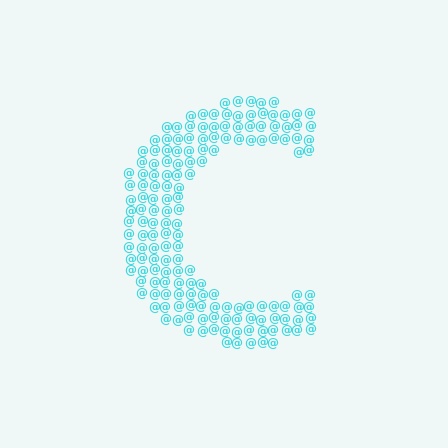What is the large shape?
The large shape is the letter C.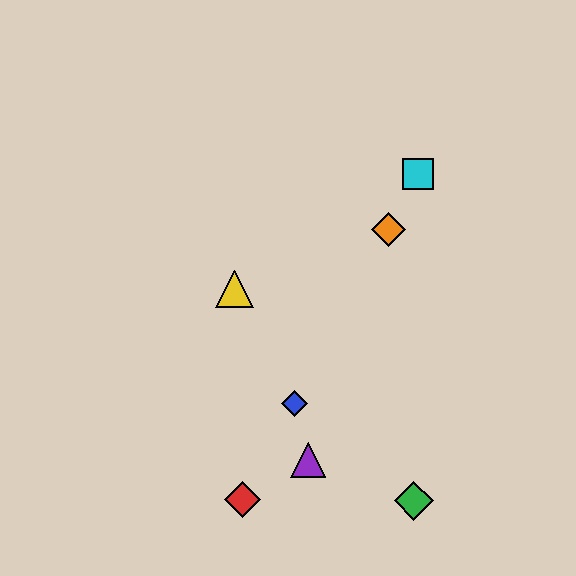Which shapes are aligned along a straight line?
The red diamond, the blue diamond, the orange diamond, the cyan square are aligned along a straight line.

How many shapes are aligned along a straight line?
4 shapes (the red diamond, the blue diamond, the orange diamond, the cyan square) are aligned along a straight line.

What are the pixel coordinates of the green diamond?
The green diamond is at (414, 501).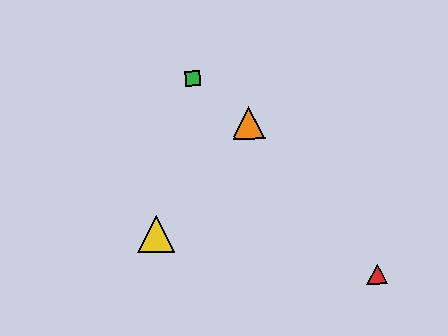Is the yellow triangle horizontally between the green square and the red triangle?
No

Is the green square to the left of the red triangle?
Yes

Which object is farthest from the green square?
The red triangle is farthest from the green square.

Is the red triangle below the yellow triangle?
Yes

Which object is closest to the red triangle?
The orange triangle is closest to the red triangle.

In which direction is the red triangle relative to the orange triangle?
The red triangle is below the orange triangle.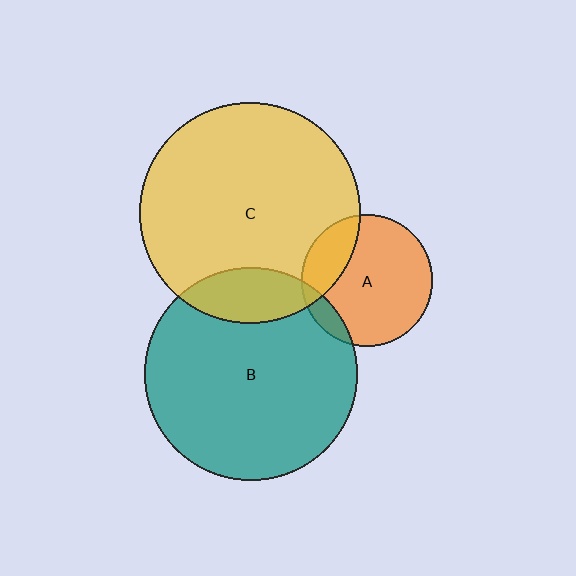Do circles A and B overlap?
Yes.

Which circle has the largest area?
Circle C (yellow).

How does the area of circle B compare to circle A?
Approximately 2.6 times.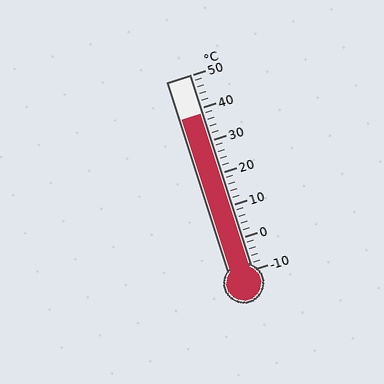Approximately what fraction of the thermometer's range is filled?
The thermometer is filled to approximately 80% of its range.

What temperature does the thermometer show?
The thermometer shows approximately 38°C.